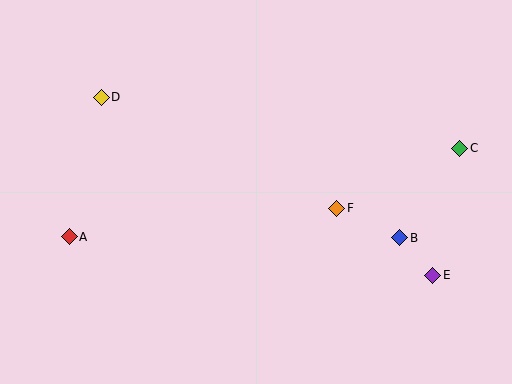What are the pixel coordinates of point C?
Point C is at (460, 148).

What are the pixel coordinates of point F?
Point F is at (337, 208).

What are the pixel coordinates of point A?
Point A is at (69, 237).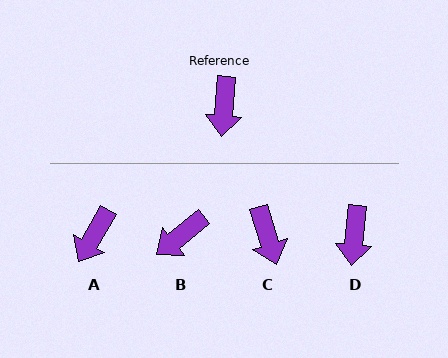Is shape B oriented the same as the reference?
No, it is off by about 46 degrees.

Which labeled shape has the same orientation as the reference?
D.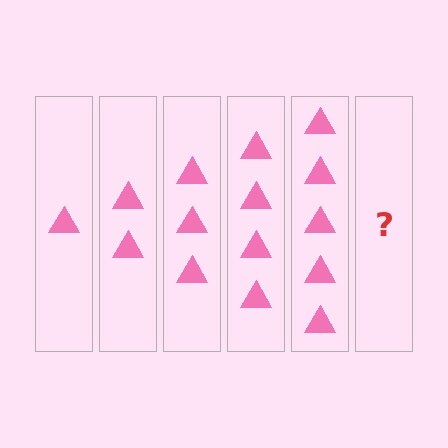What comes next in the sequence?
The next element should be 6 triangles.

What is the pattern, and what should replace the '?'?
The pattern is that each step adds one more triangle. The '?' should be 6 triangles.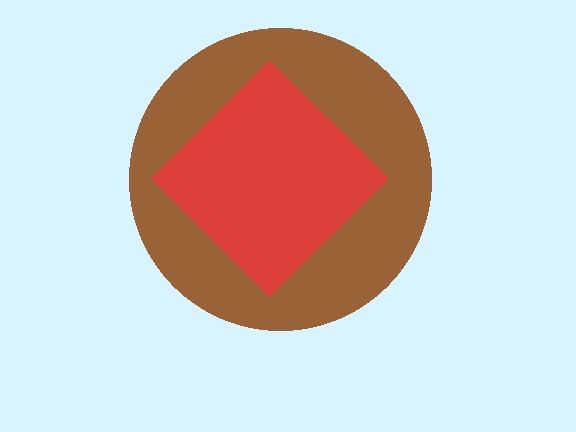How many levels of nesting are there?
2.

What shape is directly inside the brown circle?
The red diamond.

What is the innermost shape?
The red diamond.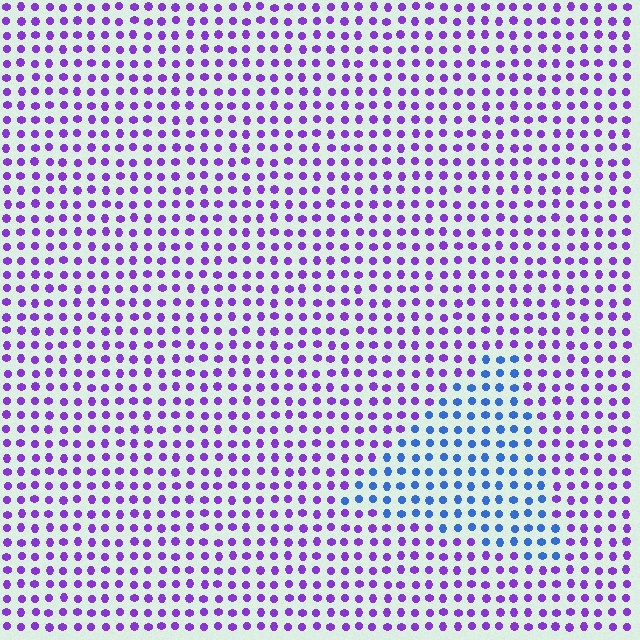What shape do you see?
I see a triangle.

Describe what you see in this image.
The image is filled with small purple elements in a uniform arrangement. A triangle-shaped region is visible where the elements are tinted to a slightly different hue, forming a subtle color boundary.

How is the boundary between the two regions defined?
The boundary is defined purely by a slight shift in hue (about 54 degrees). Spacing, size, and orientation are identical on both sides.